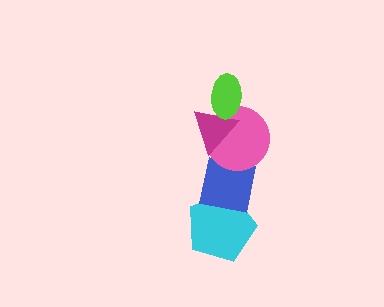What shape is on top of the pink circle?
The magenta triangle is on top of the pink circle.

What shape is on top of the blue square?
The pink circle is on top of the blue square.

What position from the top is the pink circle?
The pink circle is 3rd from the top.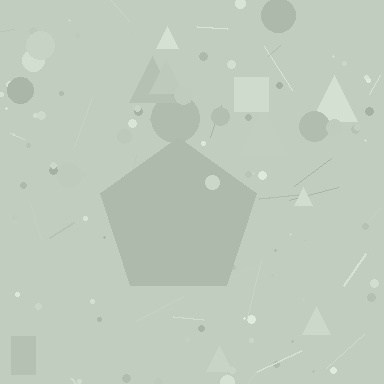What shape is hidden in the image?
A pentagon is hidden in the image.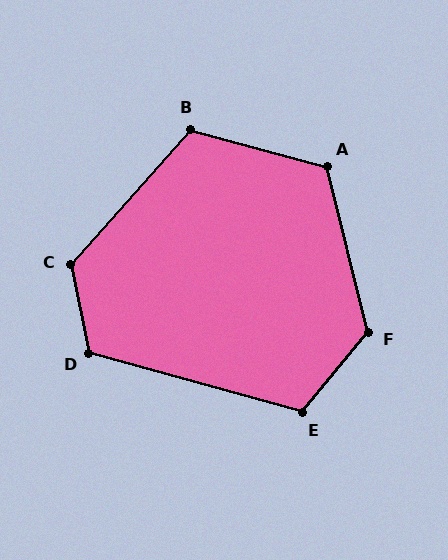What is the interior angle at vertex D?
Approximately 117 degrees (obtuse).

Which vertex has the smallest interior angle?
E, at approximately 114 degrees.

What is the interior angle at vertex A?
Approximately 119 degrees (obtuse).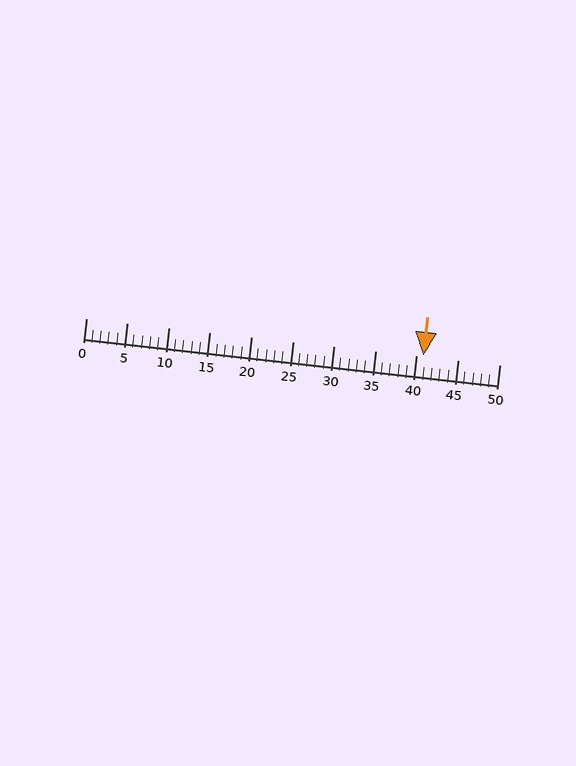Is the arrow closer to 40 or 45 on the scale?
The arrow is closer to 40.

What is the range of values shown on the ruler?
The ruler shows values from 0 to 50.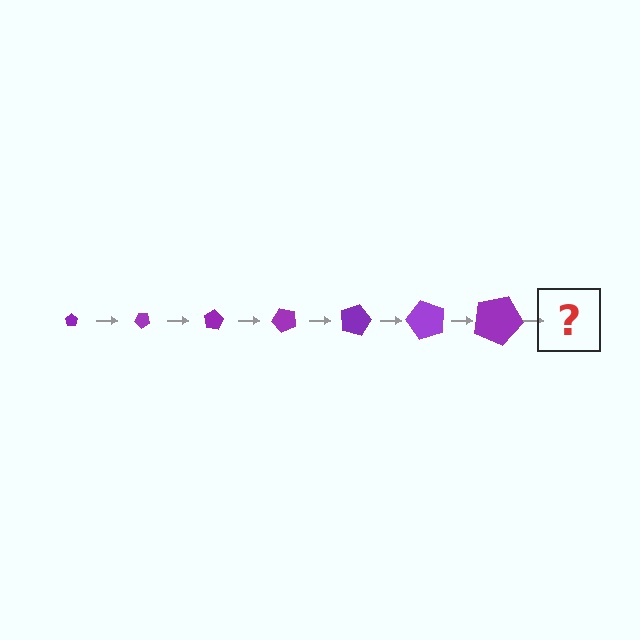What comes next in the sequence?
The next element should be a pentagon, larger than the previous one and rotated 280 degrees from the start.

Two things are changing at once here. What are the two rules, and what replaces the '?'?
The two rules are that the pentagon grows larger each step and it rotates 40 degrees each step. The '?' should be a pentagon, larger than the previous one and rotated 280 degrees from the start.